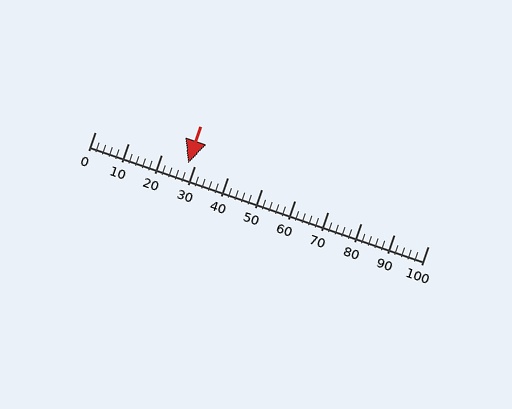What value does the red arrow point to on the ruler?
The red arrow points to approximately 28.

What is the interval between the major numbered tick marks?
The major tick marks are spaced 10 units apart.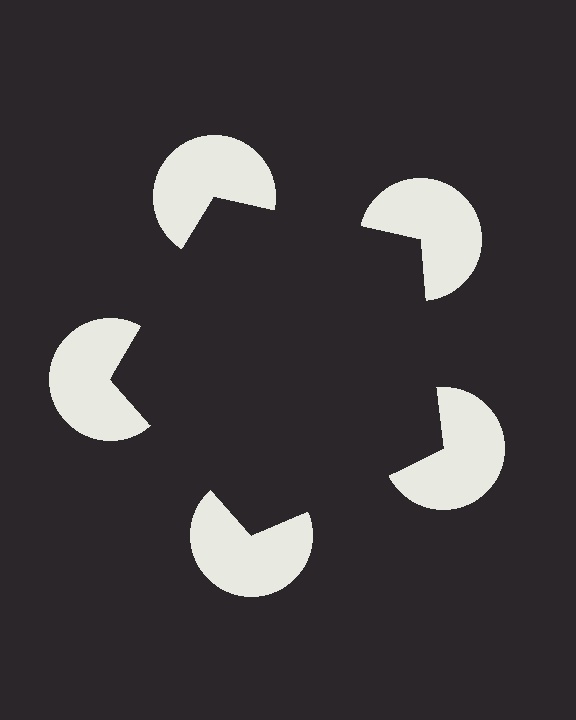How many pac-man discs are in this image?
There are 5 — one at each vertex of the illusory pentagon.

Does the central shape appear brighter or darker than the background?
It typically appears slightly darker than the background, even though no actual brightness change is drawn.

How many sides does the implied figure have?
5 sides.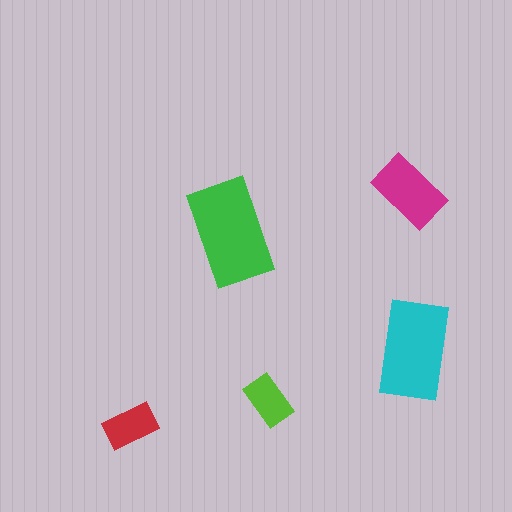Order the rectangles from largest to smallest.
the green one, the cyan one, the magenta one, the red one, the lime one.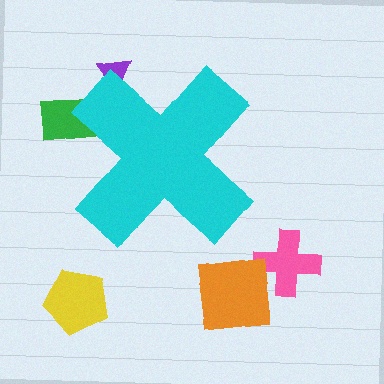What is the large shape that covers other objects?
A cyan cross.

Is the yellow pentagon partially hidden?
No, the yellow pentagon is fully visible.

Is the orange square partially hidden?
No, the orange square is fully visible.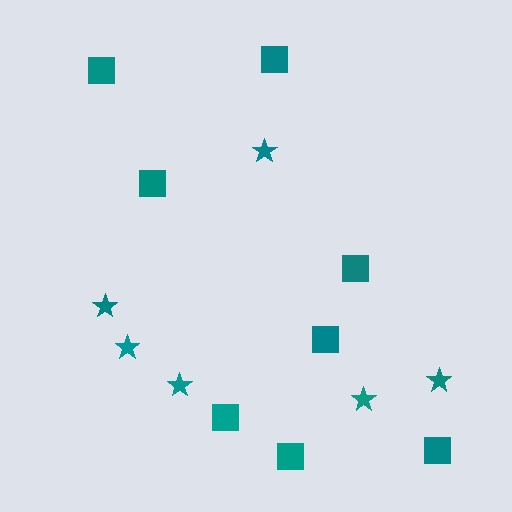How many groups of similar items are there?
There are 2 groups: one group of stars (6) and one group of squares (8).